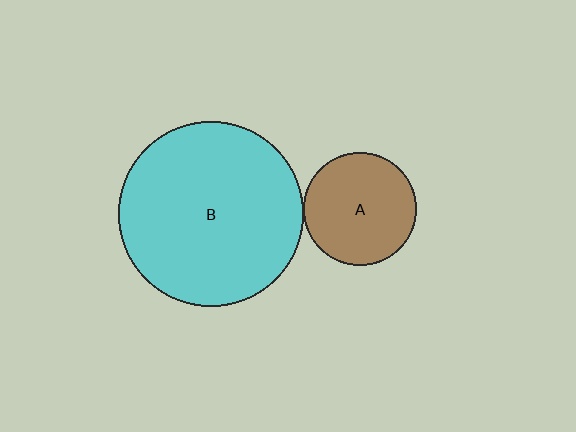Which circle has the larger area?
Circle B (cyan).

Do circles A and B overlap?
Yes.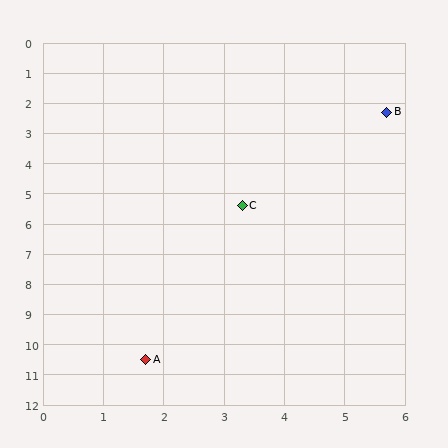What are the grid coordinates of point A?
Point A is at approximately (1.7, 10.5).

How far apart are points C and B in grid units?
Points C and B are about 3.9 grid units apart.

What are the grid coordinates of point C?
Point C is at approximately (3.3, 5.4).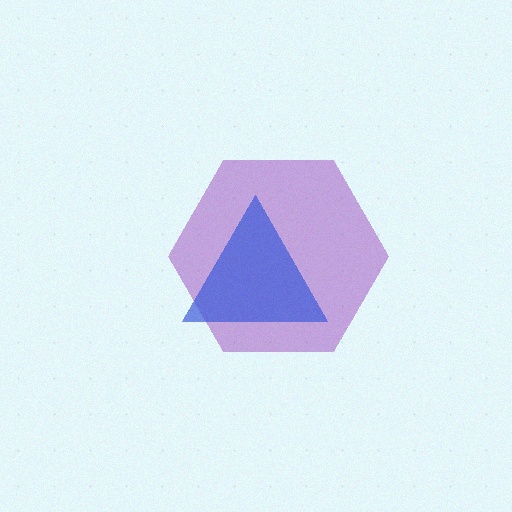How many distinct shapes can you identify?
There are 2 distinct shapes: a purple hexagon, a blue triangle.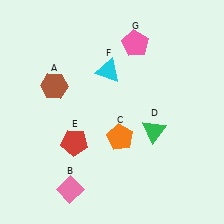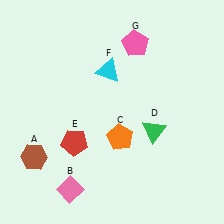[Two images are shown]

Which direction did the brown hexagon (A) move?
The brown hexagon (A) moved down.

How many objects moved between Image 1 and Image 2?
1 object moved between the two images.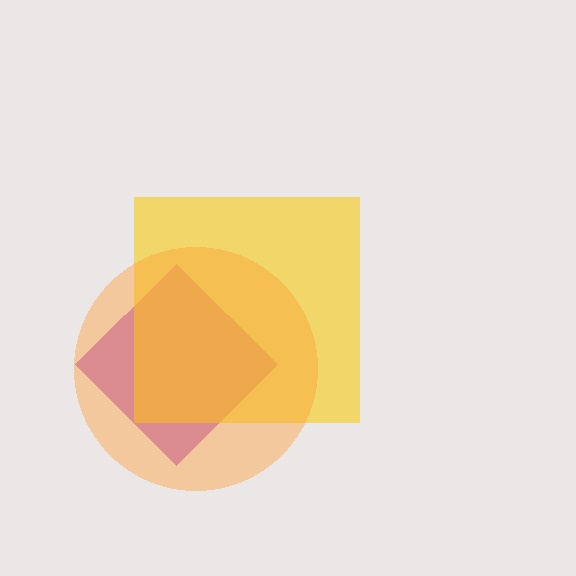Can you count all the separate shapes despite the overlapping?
Yes, there are 3 separate shapes.